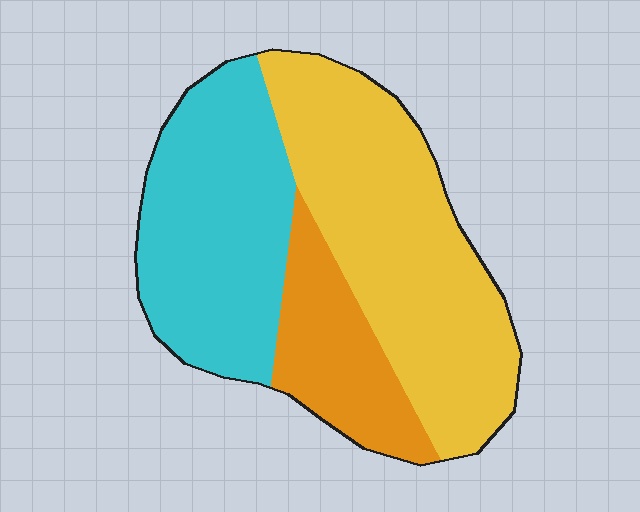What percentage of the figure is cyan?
Cyan covers about 35% of the figure.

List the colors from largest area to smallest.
From largest to smallest: yellow, cyan, orange.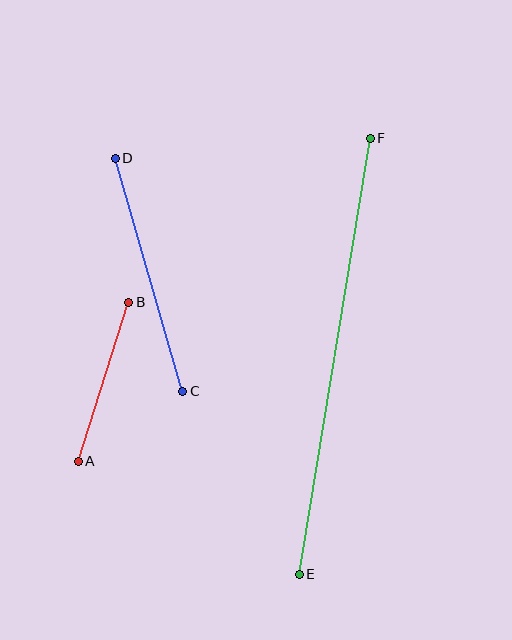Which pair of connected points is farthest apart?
Points E and F are farthest apart.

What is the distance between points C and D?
The distance is approximately 242 pixels.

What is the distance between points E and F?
The distance is approximately 442 pixels.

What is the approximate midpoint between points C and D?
The midpoint is at approximately (149, 275) pixels.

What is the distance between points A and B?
The distance is approximately 167 pixels.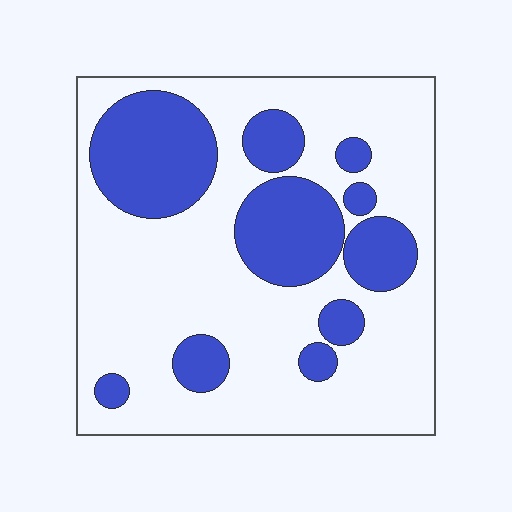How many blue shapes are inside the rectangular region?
10.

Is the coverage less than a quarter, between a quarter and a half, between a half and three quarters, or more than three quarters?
Between a quarter and a half.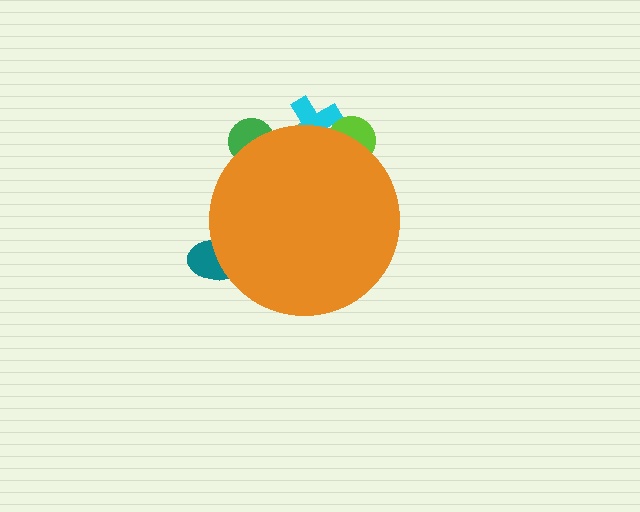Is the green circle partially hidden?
Yes, the green circle is partially hidden behind the orange circle.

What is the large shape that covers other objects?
An orange circle.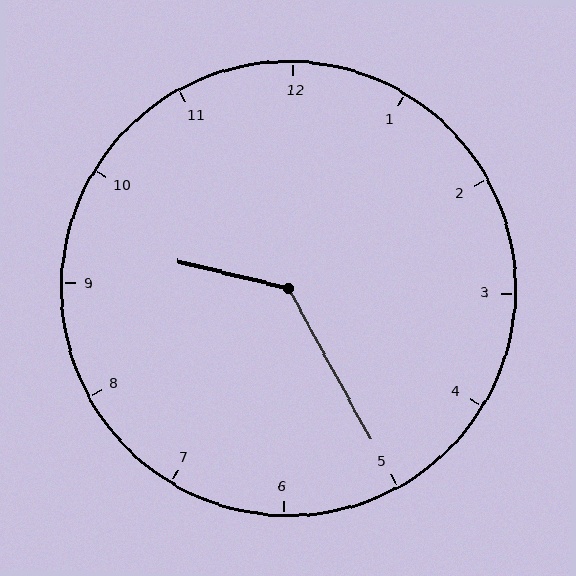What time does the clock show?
9:25.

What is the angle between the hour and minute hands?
Approximately 132 degrees.